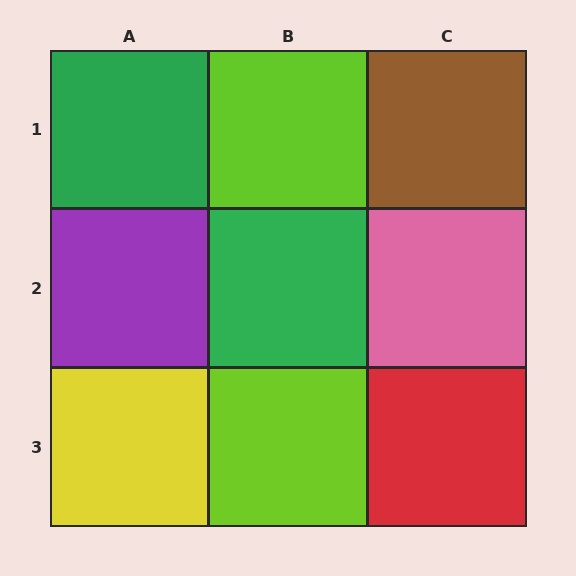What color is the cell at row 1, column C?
Brown.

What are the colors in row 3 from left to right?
Yellow, lime, red.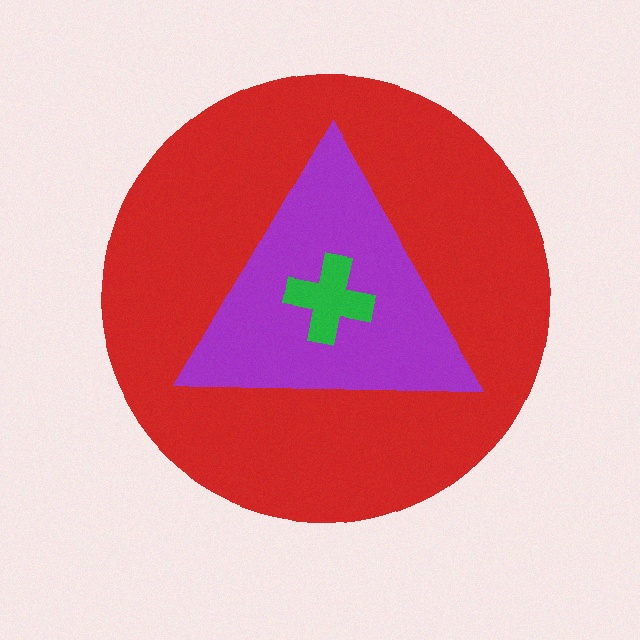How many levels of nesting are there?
3.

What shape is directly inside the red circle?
The purple triangle.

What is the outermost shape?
The red circle.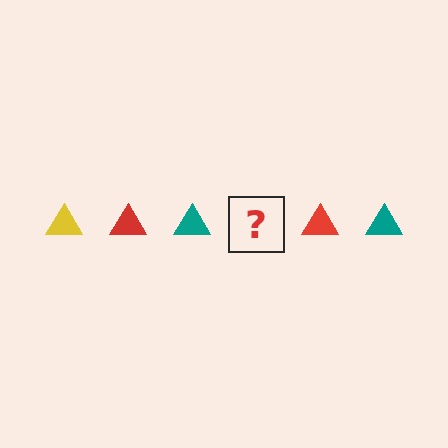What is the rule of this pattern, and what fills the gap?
The rule is that the pattern cycles through yellow, red, teal triangles. The gap should be filled with a yellow triangle.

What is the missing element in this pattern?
The missing element is a yellow triangle.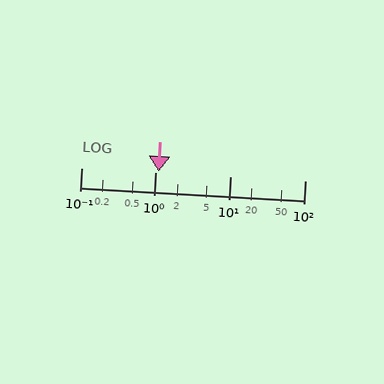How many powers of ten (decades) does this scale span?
The scale spans 3 decades, from 0.1 to 100.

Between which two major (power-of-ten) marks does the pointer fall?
The pointer is between 1 and 10.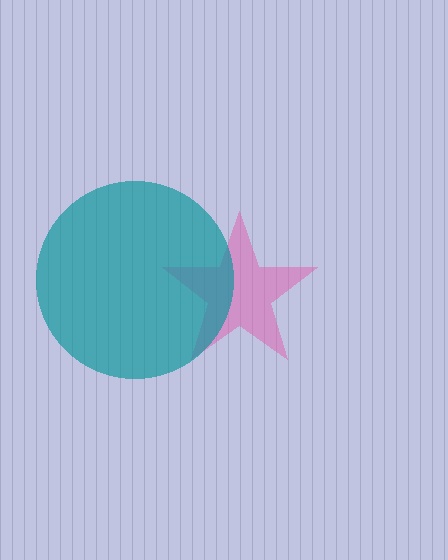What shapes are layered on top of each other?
The layered shapes are: a pink star, a teal circle.